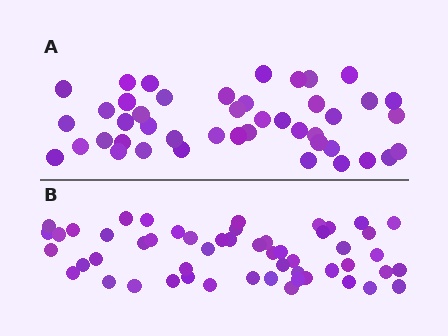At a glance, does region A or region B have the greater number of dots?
Region B (the bottom region) has more dots.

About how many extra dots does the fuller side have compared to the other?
Region B has roughly 8 or so more dots than region A.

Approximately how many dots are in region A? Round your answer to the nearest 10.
About 40 dots. (The exact count is 44, which rounds to 40.)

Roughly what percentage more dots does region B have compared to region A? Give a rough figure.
About 20% more.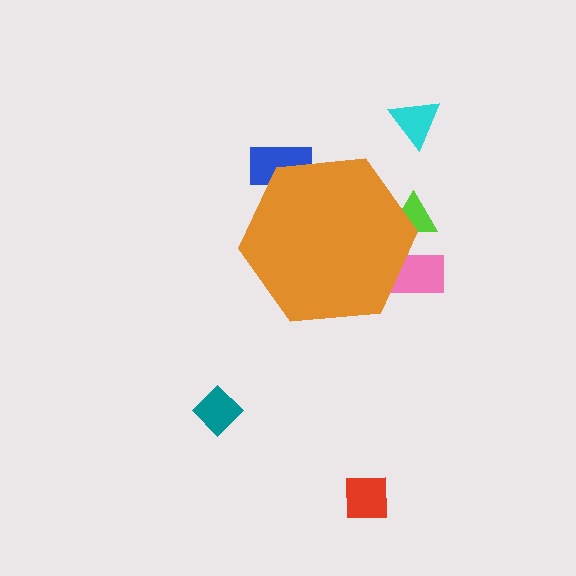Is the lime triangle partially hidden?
Yes, the lime triangle is partially hidden behind the orange hexagon.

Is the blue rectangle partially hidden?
Yes, the blue rectangle is partially hidden behind the orange hexagon.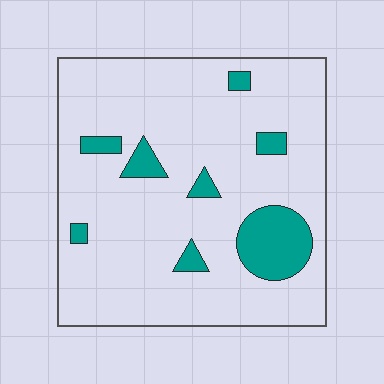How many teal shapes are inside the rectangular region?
8.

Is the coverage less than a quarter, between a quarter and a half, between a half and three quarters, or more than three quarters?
Less than a quarter.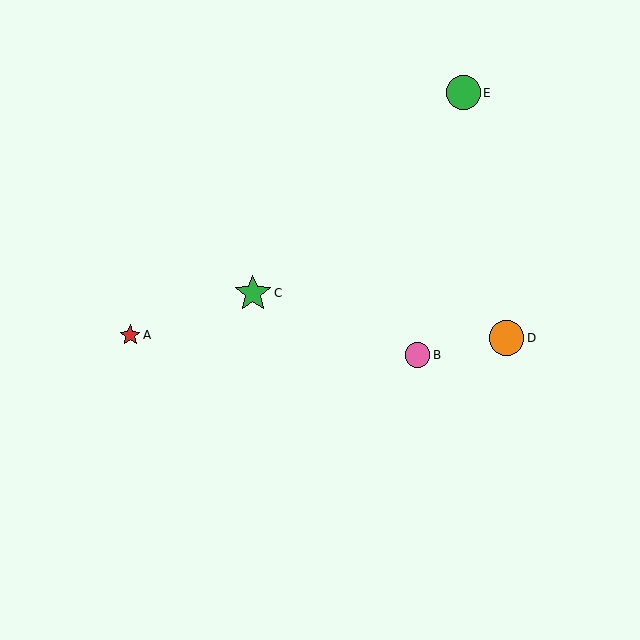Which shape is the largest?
The green star (labeled C) is the largest.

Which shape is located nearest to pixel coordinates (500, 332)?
The orange circle (labeled D) at (506, 338) is nearest to that location.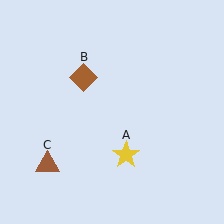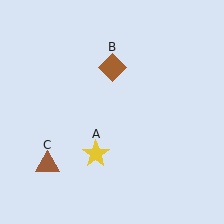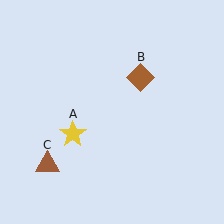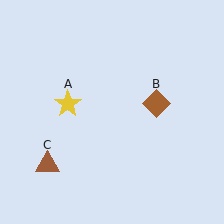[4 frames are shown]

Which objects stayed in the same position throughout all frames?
Brown triangle (object C) remained stationary.